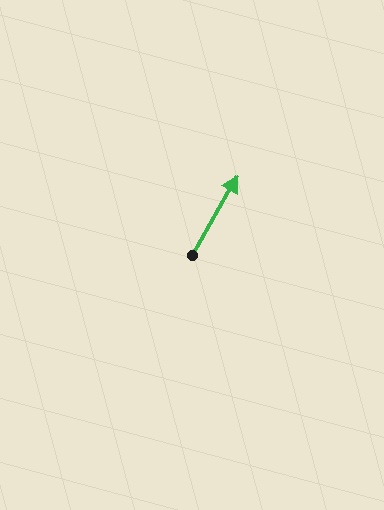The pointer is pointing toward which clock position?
Roughly 1 o'clock.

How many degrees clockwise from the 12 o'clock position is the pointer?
Approximately 30 degrees.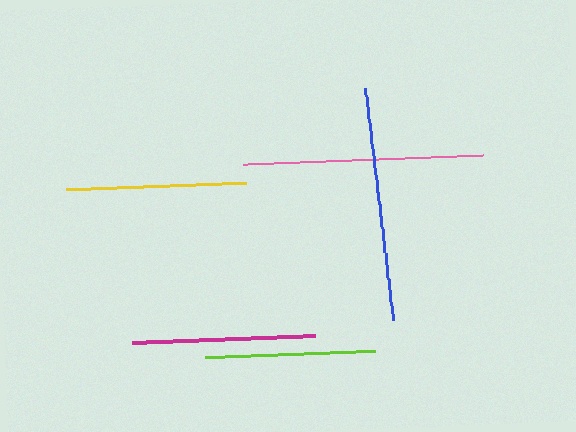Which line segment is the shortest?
The lime line is the shortest at approximately 170 pixels.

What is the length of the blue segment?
The blue segment is approximately 233 pixels long.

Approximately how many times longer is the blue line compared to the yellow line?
The blue line is approximately 1.3 times the length of the yellow line.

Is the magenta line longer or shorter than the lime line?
The magenta line is longer than the lime line.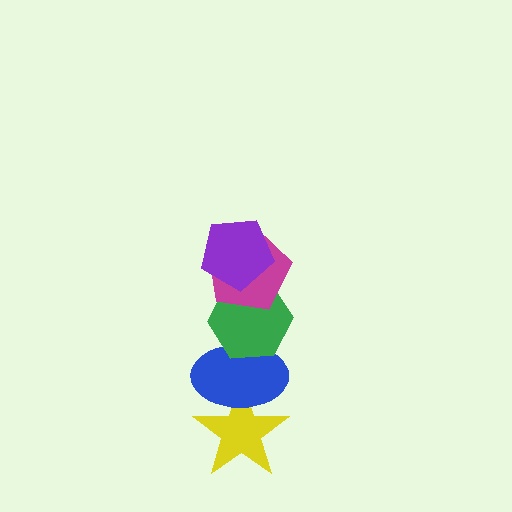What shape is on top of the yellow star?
The blue ellipse is on top of the yellow star.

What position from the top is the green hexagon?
The green hexagon is 3rd from the top.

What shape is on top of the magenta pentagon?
The purple pentagon is on top of the magenta pentagon.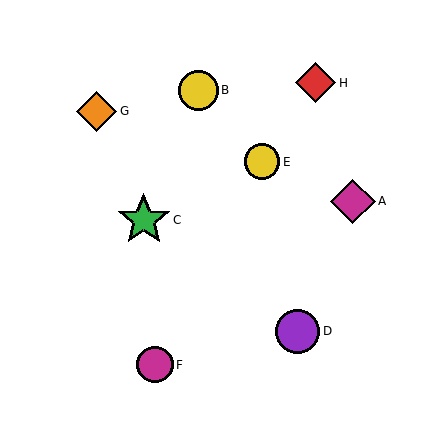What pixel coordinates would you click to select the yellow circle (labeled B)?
Click at (199, 90) to select the yellow circle B.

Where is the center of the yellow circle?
The center of the yellow circle is at (199, 90).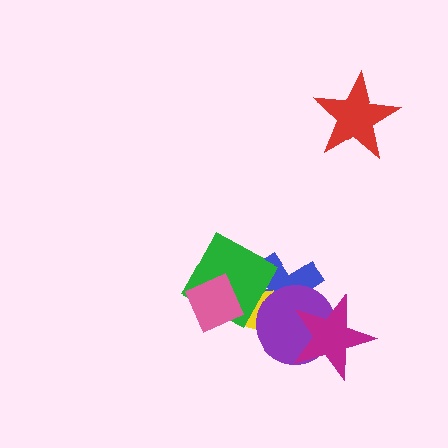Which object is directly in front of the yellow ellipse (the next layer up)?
The purple circle is directly in front of the yellow ellipse.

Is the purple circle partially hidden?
Yes, it is partially covered by another shape.